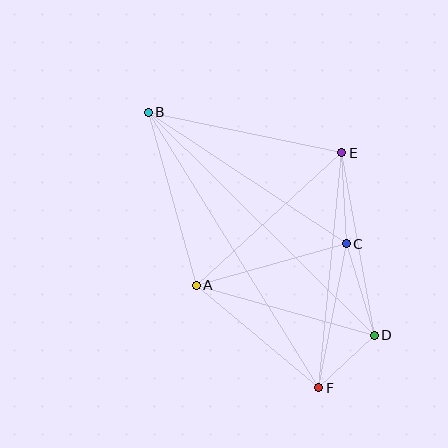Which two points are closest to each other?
Points D and F are closest to each other.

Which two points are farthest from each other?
Points B and F are farthest from each other.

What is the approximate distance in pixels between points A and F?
The distance between A and F is approximately 160 pixels.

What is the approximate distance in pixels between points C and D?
The distance between C and D is approximately 95 pixels.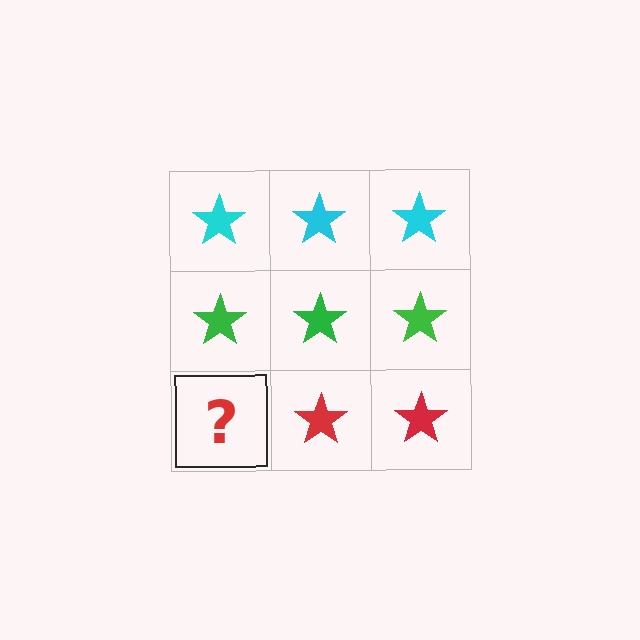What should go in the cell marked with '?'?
The missing cell should contain a red star.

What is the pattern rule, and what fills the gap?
The rule is that each row has a consistent color. The gap should be filled with a red star.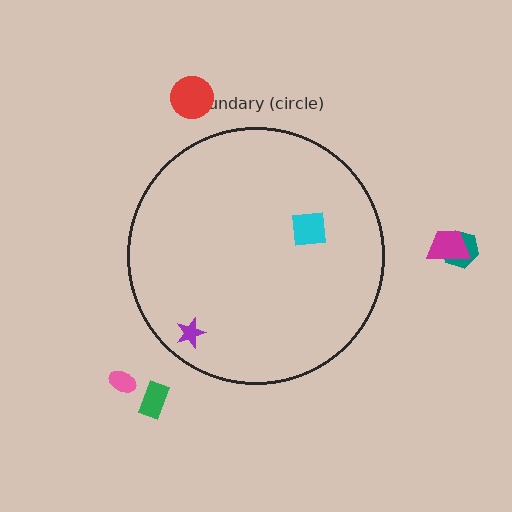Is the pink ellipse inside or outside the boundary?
Outside.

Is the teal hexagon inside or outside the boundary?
Outside.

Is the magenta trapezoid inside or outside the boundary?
Outside.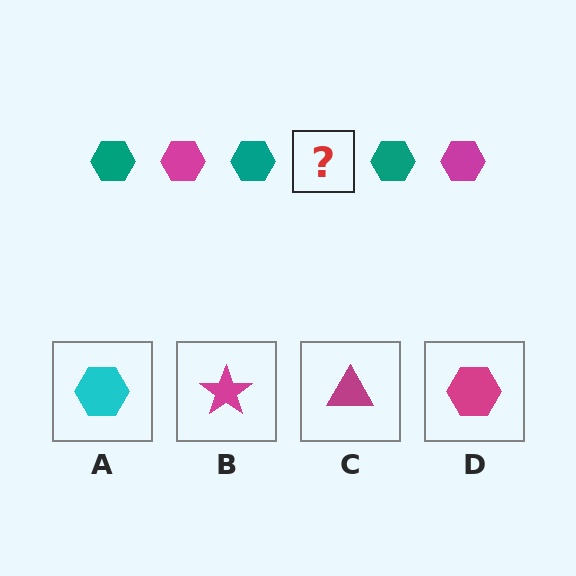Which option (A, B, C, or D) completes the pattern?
D.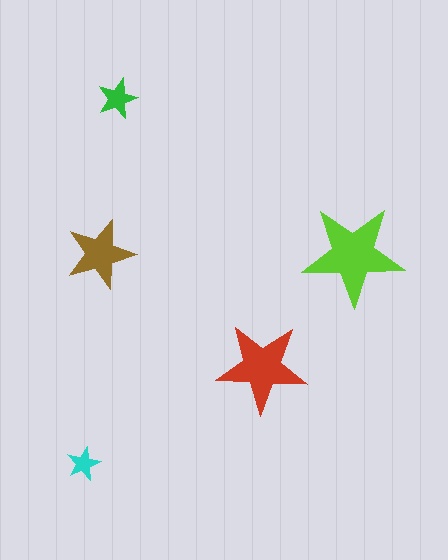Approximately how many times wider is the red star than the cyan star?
About 2.5 times wider.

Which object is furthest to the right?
The lime star is rightmost.